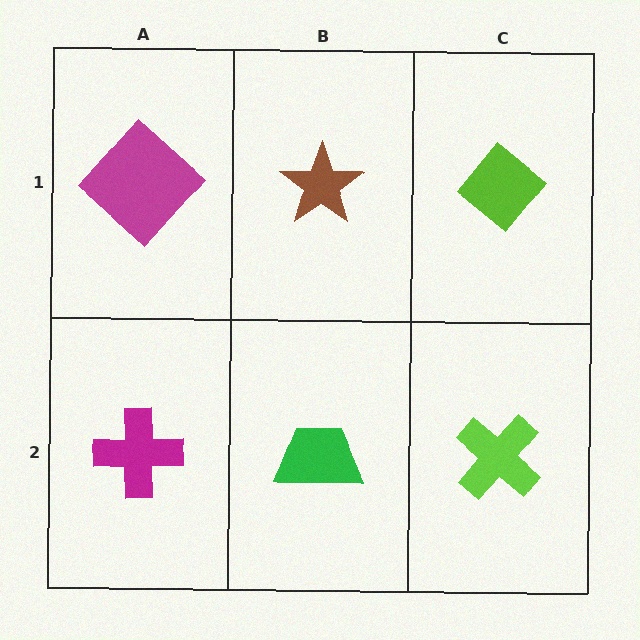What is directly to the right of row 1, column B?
A lime diamond.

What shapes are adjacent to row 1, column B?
A green trapezoid (row 2, column B), a magenta diamond (row 1, column A), a lime diamond (row 1, column C).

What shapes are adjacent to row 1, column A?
A magenta cross (row 2, column A), a brown star (row 1, column B).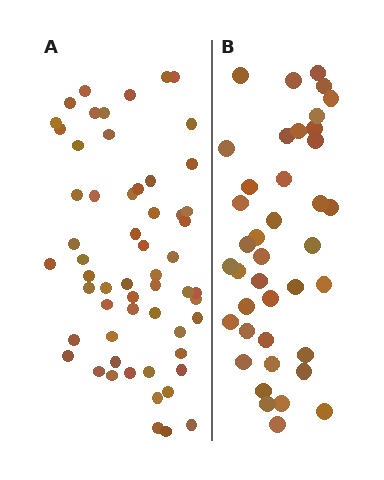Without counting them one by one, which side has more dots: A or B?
Region A (the left region) has more dots.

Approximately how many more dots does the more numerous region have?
Region A has approximately 20 more dots than region B.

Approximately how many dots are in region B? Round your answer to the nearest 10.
About 40 dots.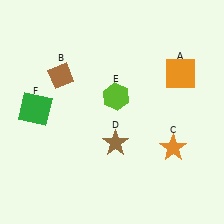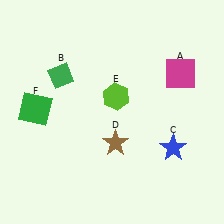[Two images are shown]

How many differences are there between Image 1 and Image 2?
There are 3 differences between the two images.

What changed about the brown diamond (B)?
In Image 1, B is brown. In Image 2, it changed to green.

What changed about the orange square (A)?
In Image 1, A is orange. In Image 2, it changed to magenta.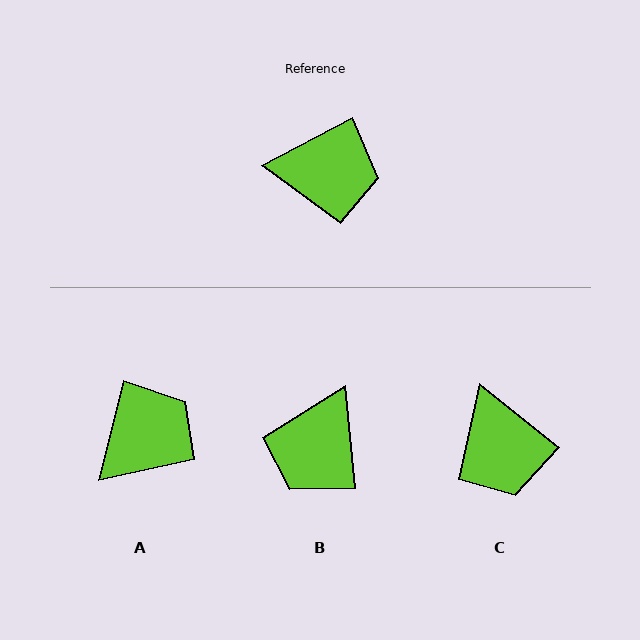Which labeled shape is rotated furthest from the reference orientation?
B, about 112 degrees away.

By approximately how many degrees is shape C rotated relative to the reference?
Approximately 66 degrees clockwise.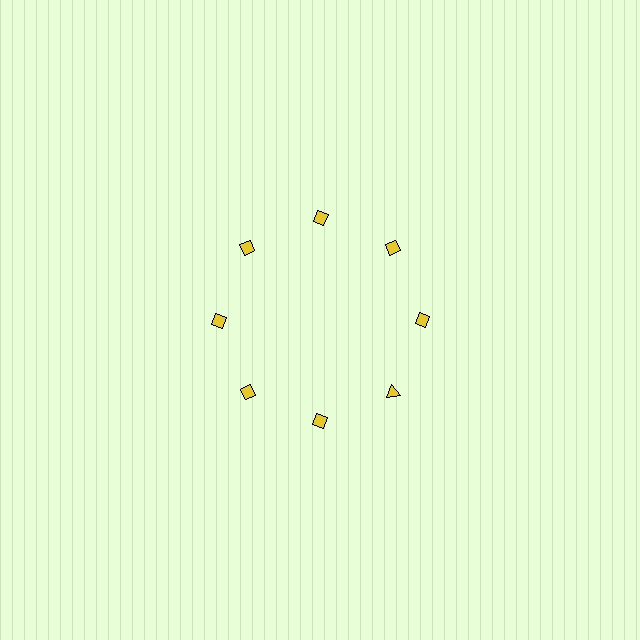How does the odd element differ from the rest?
It has a different shape: triangle instead of diamond.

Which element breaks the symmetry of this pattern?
The yellow triangle at roughly the 4 o'clock position breaks the symmetry. All other shapes are yellow diamonds.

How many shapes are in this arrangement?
There are 8 shapes arranged in a ring pattern.